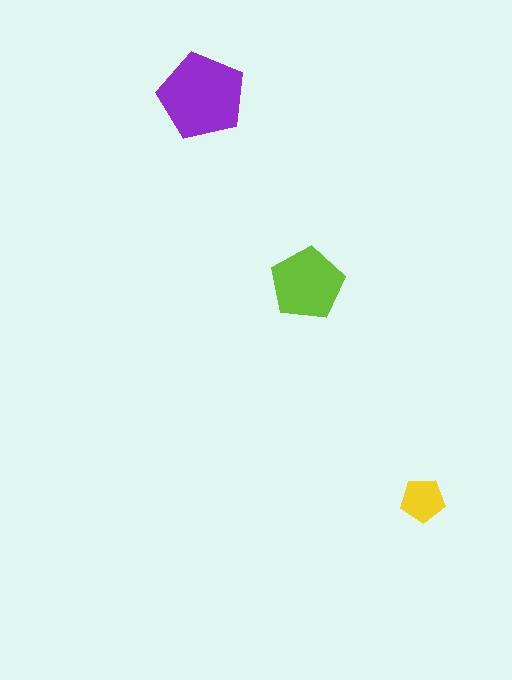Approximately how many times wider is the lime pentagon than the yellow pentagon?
About 1.5 times wider.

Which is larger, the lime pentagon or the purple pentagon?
The purple one.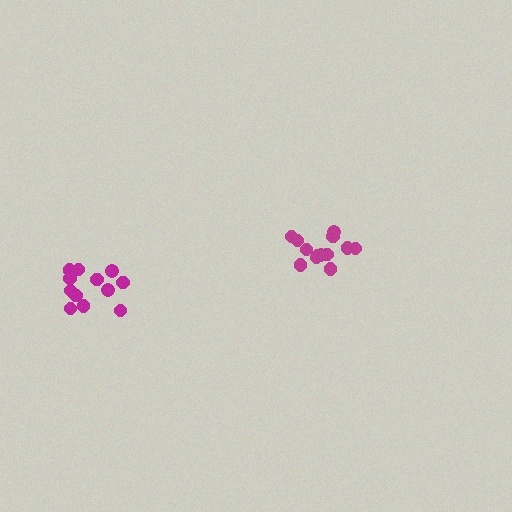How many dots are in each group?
Group 1: 12 dots, Group 2: 13 dots (25 total).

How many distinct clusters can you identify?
There are 2 distinct clusters.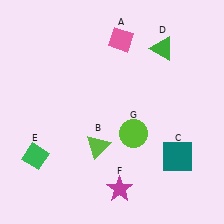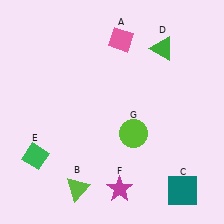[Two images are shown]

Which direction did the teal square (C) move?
The teal square (C) moved down.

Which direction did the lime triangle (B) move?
The lime triangle (B) moved down.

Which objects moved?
The objects that moved are: the lime triangle (B), the teal square (C).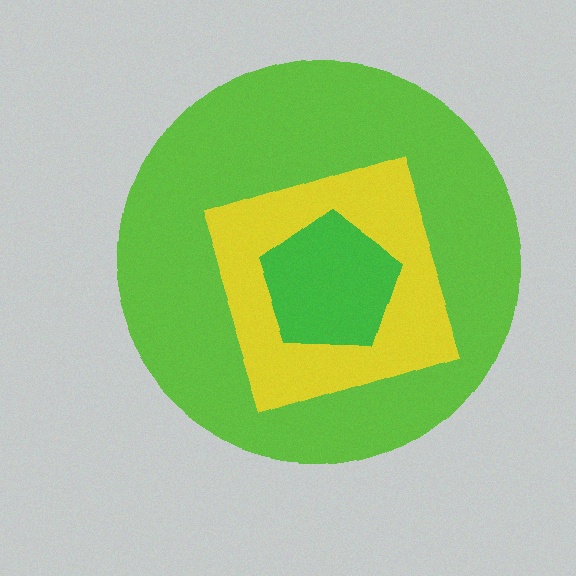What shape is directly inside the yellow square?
The green pentagon.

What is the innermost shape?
The green pentagon.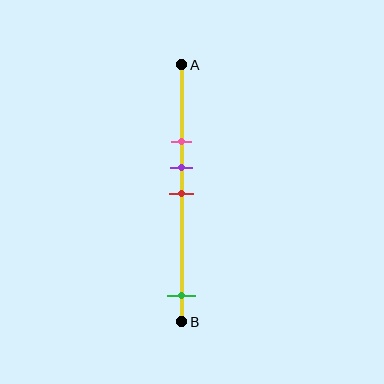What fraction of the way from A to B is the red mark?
The red mark is approximately 50% (0.5) of the way from A to B.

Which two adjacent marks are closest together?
The purple and red marks are the closest adjacent pair.